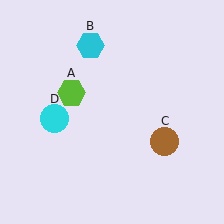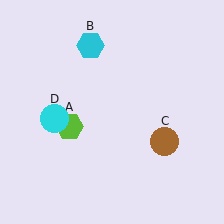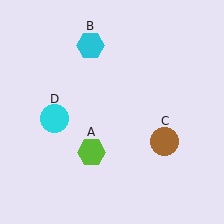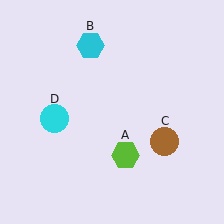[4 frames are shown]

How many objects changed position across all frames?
1 object changed position: lime hexagon (object A).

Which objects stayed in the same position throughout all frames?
Cyan hexagon (object B) and brown circle (object C) and cyan circle (object D) remained stationary.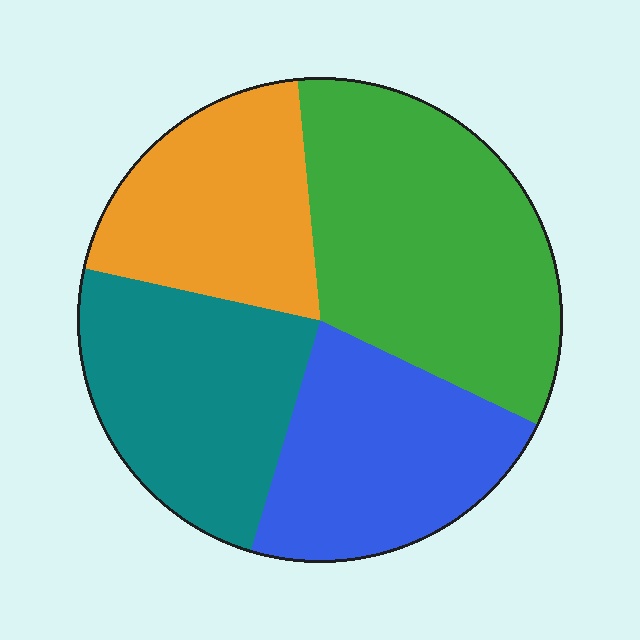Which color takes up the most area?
Green, at roughly 35%.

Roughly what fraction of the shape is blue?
Blue takes up about one fifth (1/5) of the shape.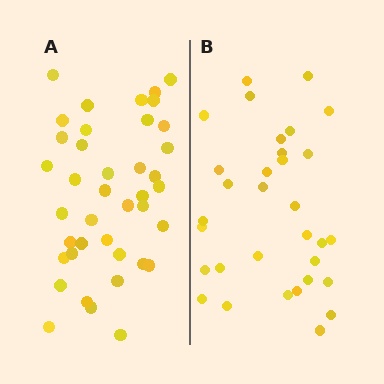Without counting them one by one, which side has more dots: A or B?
Region A (the left region) has more dots.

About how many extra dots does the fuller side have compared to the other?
Region A has roughly 8 or so more dots than region B.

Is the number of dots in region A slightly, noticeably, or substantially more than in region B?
Region A has noticeably more, but not dramatically so. The ratio is roughly 1.2 to 1.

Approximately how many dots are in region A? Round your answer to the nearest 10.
About 40 dots.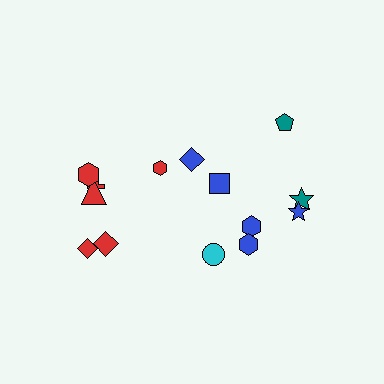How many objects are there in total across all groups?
There are 14 objects.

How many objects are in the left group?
There are 6 objects.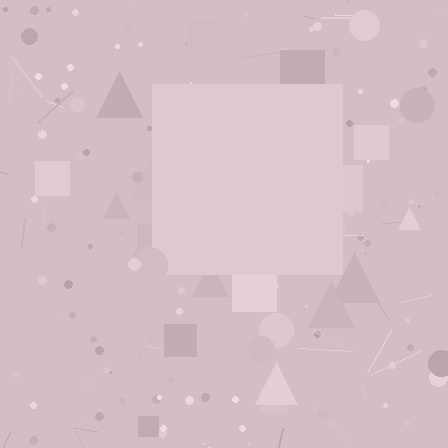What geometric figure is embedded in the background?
A square is embedded in the background.